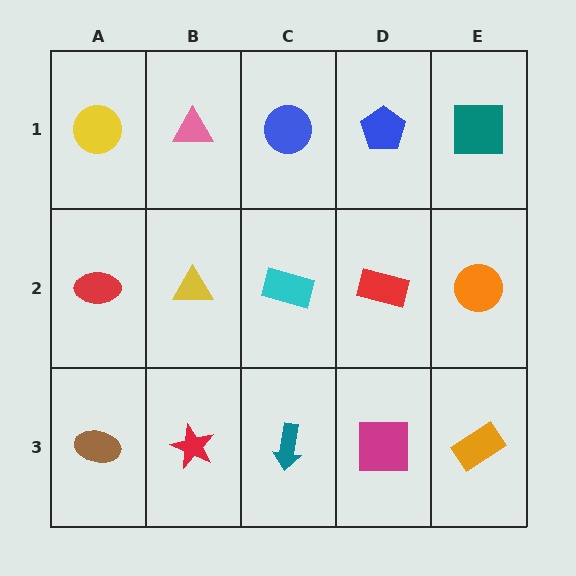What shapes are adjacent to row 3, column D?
A red rectangle (row 2, column D), a teal arrow (row 3, column C), an orange rectangle (row 3, column E).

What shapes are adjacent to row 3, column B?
A yellow triangle (row 2, column B), a brown ellipse (row 3, column A), a teal arrow (row 3, column C).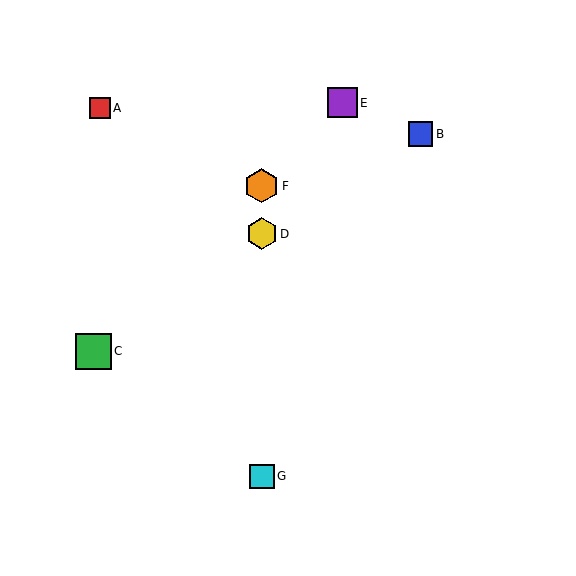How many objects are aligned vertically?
3 objects (D, F, G) are aligned vertically.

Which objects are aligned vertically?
Objects D, F, G are aligned vertically.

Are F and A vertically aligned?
No, F is at x≈262 and A is at x≈100.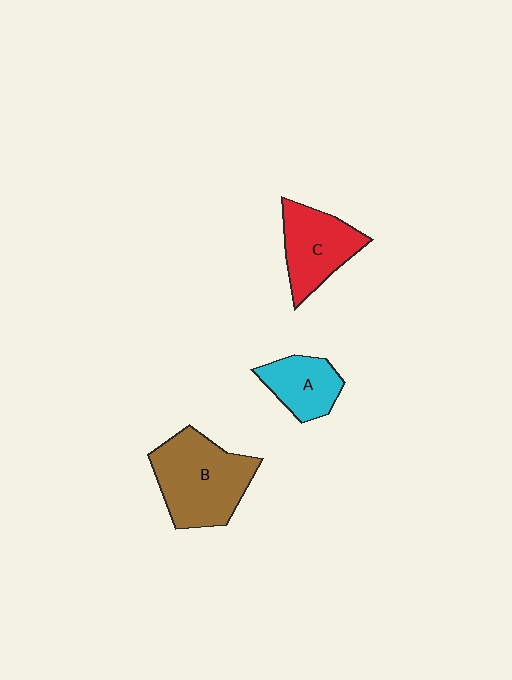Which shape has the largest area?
Shape B (brown).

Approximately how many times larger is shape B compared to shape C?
Approximately 1.4 times.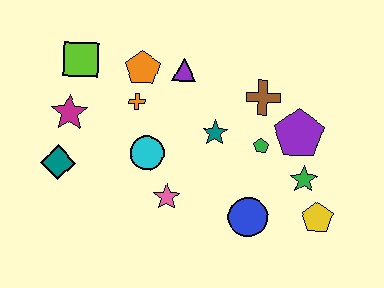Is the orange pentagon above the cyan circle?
Yes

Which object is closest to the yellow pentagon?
The green star is closest to the yellow pentagon.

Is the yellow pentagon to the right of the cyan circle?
Yes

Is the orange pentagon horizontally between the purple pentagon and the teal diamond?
Yes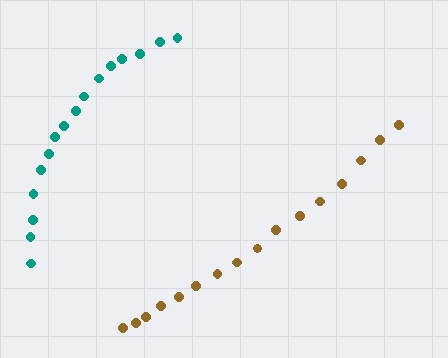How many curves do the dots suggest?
There are 2 distinct paths.